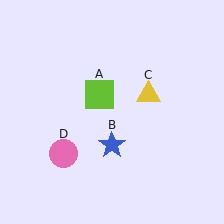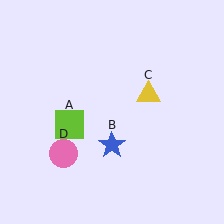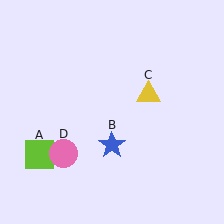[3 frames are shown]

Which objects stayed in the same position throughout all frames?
Blue star (object B) and yellow triangle (object C) and pink circle (object D) remained stationary.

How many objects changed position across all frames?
1 object changed position: lime square (object A).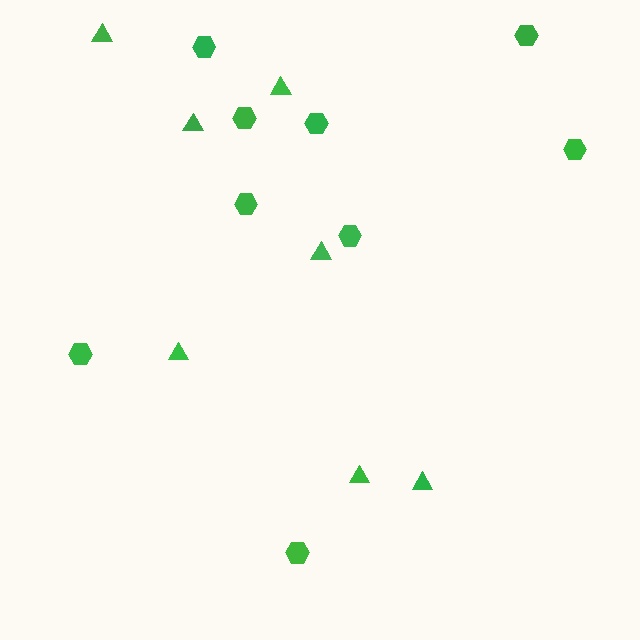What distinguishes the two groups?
There are 2 groups: one group of triangles (7) and one group of hexagons (9).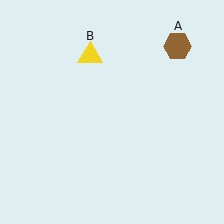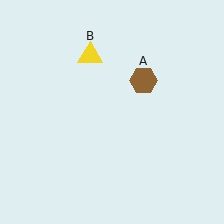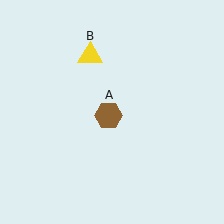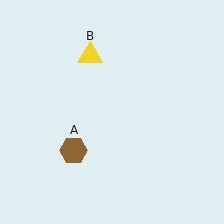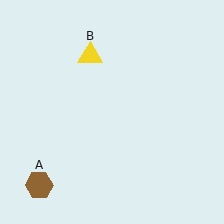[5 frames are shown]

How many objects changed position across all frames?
1 object changed position: brown hexagon (object A).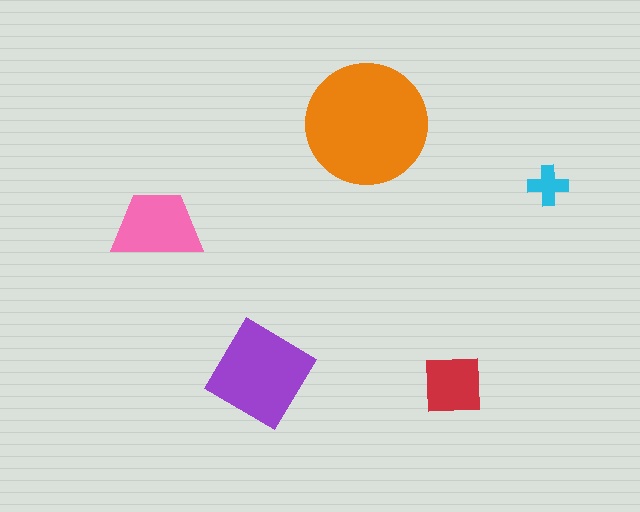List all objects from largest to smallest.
The orange circle, the purple diamond, the pink trapezoid, the red square, the cyan cross.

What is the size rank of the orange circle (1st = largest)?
1st.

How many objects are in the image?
There are 5 objects in the image.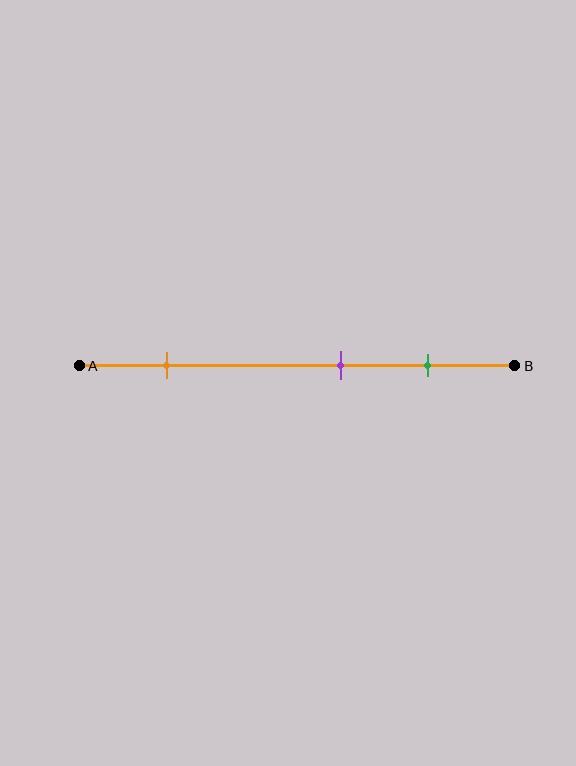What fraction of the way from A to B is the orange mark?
The orange mark is approximately 20% (0.2) of the way from A to B.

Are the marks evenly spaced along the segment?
No, the marks are not evenly spaced.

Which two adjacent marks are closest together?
The purple and green marks are the closest adjacent pair.